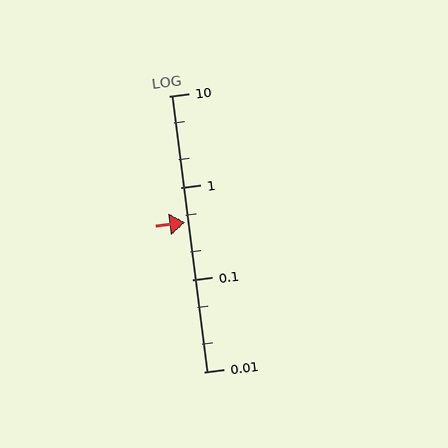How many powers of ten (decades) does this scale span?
The scale spans 3 decades, from 0.01 to 10.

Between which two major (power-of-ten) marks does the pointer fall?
The pointer is between 0.1 and 1.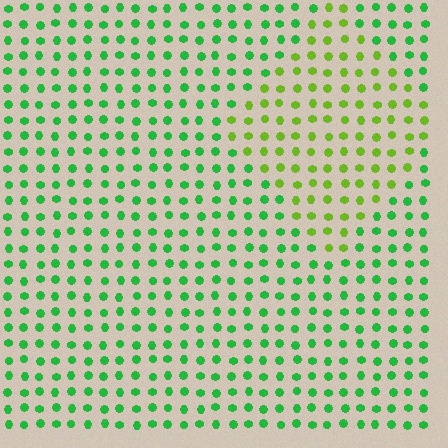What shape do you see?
I see a diamond.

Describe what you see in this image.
The image is filled with small green elements in a uniform arrangement. A diamond-shaped region is visible where the elements are tinted to a slightly different hue, forming a subtle color boundary.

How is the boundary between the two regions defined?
The boundary is defined purely by a slight shift in hue (about 39 degrees). Spacing, size, and orientation are identical on both sides.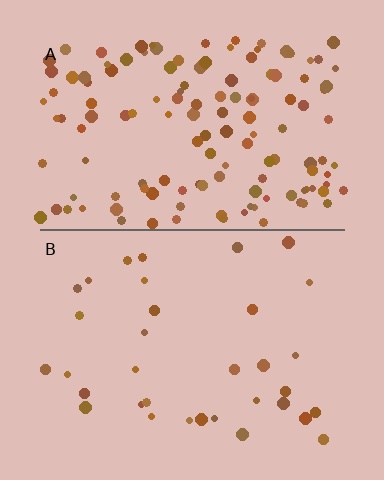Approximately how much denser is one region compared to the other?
Approximately 3.9× — region A over region B.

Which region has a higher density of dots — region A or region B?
A (the top).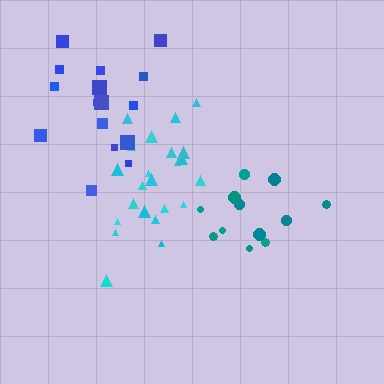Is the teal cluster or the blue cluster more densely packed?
Teal.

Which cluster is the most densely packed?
Cyan.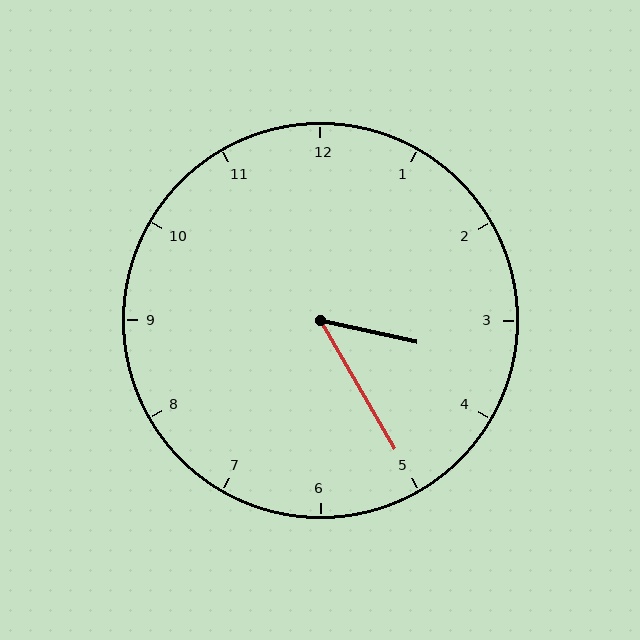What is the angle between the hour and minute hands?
Approximately 48 degrees.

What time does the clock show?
3:25.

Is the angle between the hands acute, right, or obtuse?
It is acute.